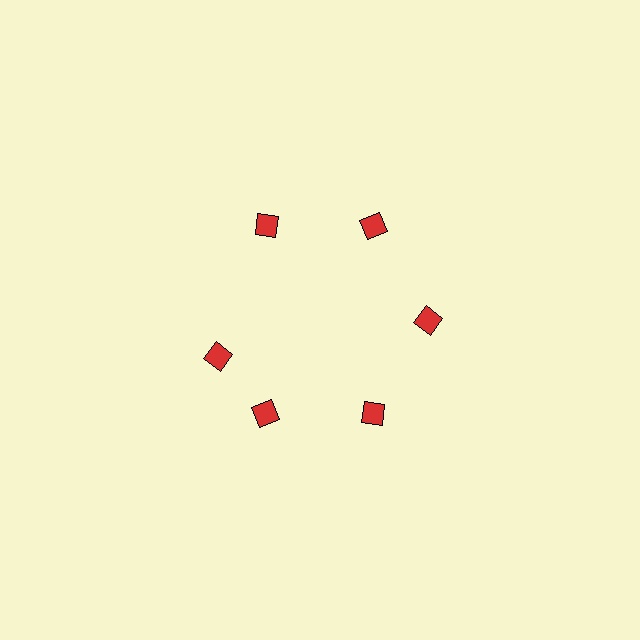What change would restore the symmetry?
The symmetry would be restored by rotating it back into even spacing with its neighbors so that all 6 diamonds sit at equal angles and equal distance from the center.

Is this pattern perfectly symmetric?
No. The 6 red diamonds are arranged in a ring, but one element near the 9 o'clock position is rotated out of alignment along the ring, breaking the 6-fold rotational symmetry.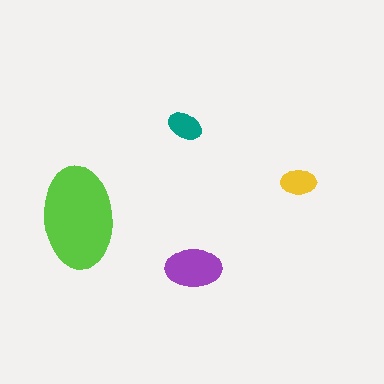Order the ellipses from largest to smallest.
the lime one, the purple one, the yellow one, the teal one.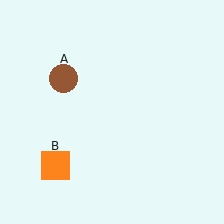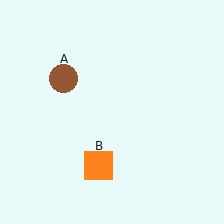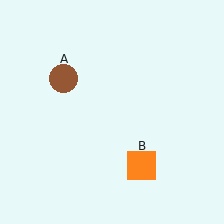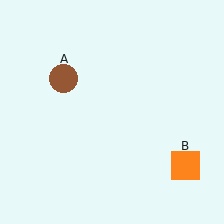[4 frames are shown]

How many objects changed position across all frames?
1 object changed position: orange square (object B).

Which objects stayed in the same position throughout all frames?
Brown circle (object A) remained stationary.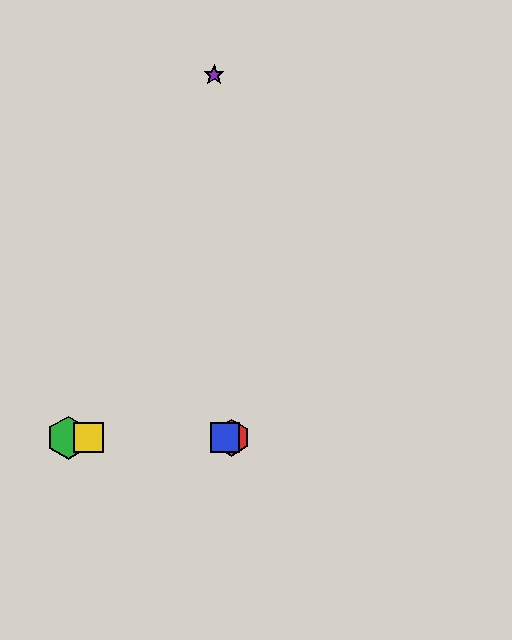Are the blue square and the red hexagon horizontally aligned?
Yes, both are at y≈438.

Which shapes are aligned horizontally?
The red hexagon, the blue square, the green hexagon, the yellow square are aligned horizontally.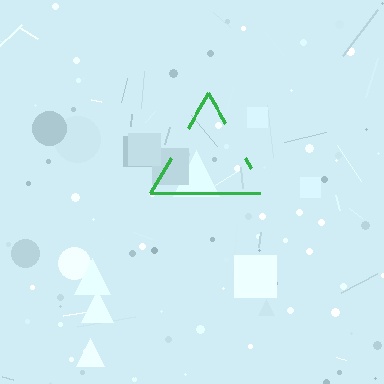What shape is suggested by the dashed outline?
The dashed outline suggests a triangle.